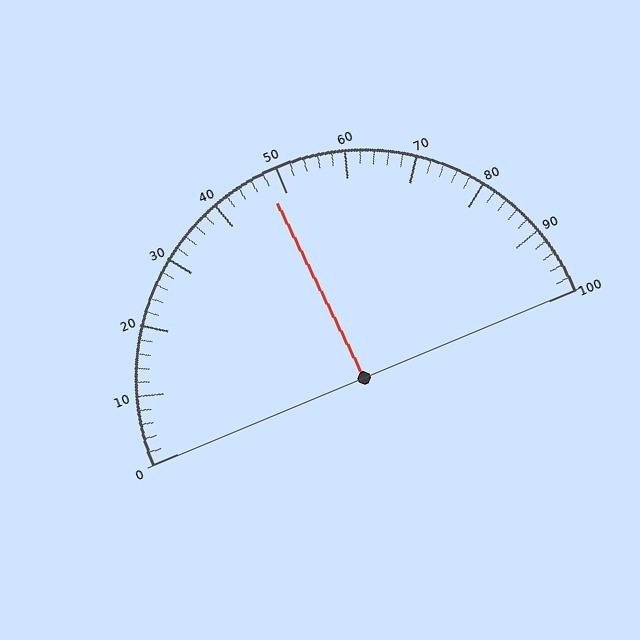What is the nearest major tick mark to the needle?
The nearest major tick mark is 50.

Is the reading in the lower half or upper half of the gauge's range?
The reading is in the lower half of the range (0 to 100).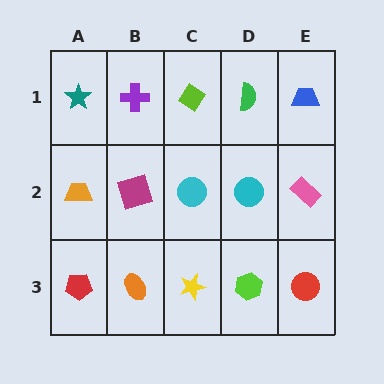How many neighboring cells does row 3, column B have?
3.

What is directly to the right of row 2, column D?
A pink rectangle.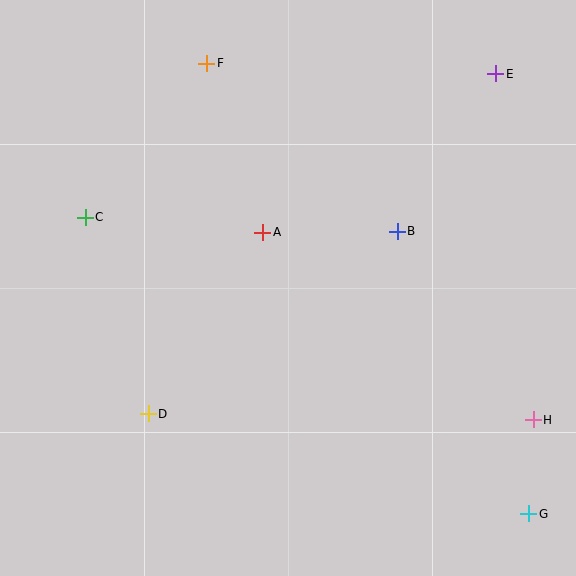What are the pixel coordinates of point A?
Point A is at (263, 232).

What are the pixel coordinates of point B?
Point B is at (397, 231).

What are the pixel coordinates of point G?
Point G is at (529, 514).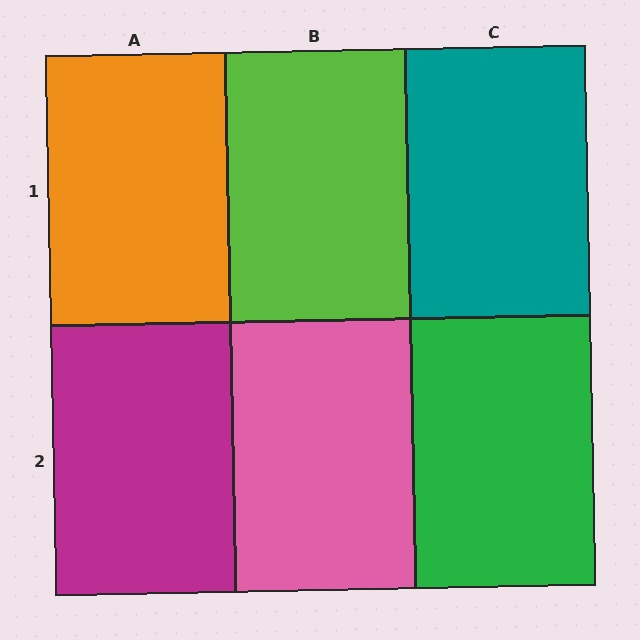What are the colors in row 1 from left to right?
Orange, lime, teal.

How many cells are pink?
1 cell is pink.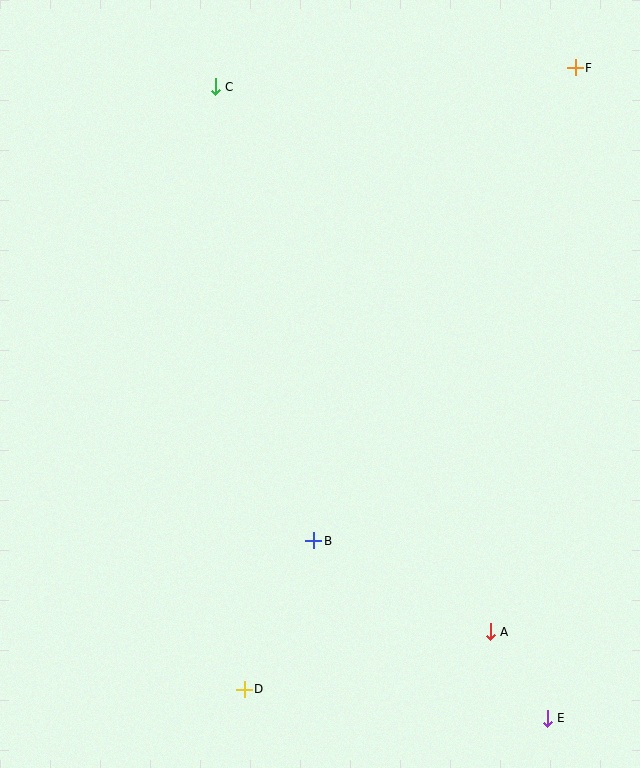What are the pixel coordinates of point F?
Point F is at (575, 68).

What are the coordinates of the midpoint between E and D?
The midpoint between E and D is at (396, 704).